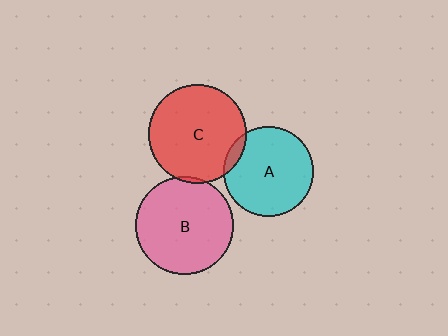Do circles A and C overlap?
Yes.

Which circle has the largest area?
Circle C (red).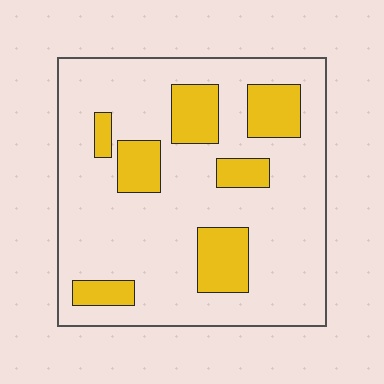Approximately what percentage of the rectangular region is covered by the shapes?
Approximately 20%.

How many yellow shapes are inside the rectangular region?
7.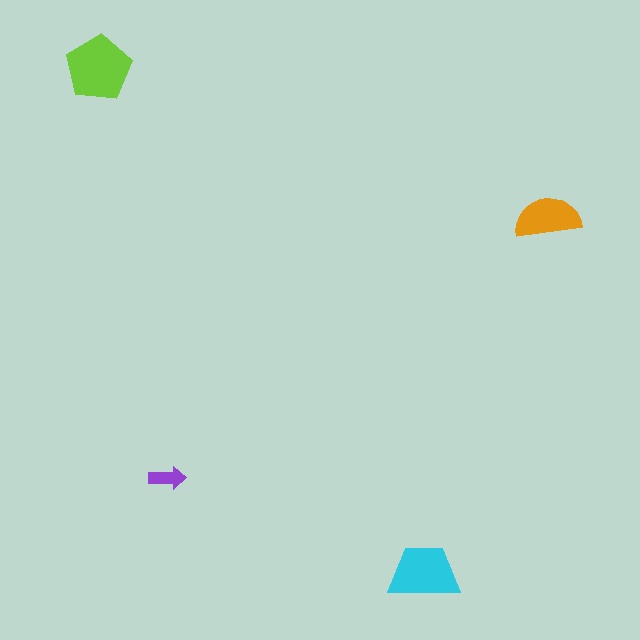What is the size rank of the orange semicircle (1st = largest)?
3rd.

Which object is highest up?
The lime pentagon is topmost.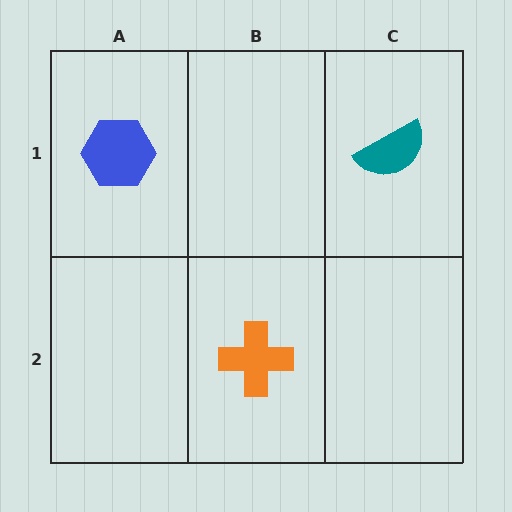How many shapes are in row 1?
2 shapes.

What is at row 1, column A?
A blue hexagon.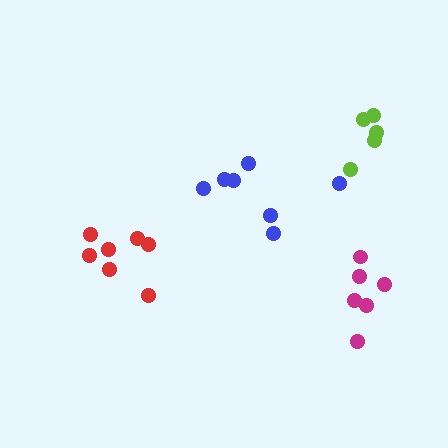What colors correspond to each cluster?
The clusters are colored: blue, lime, magenta, red.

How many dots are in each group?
Group 1: 7 dots, Group 2: 5 dots, Group 3: 6 dots, Group 4: 7 dots (25 total).